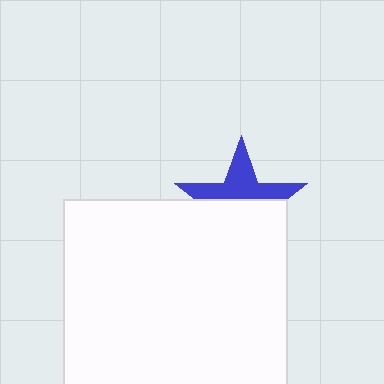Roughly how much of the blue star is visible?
About half of it is visible (roughly 45%).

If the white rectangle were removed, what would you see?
You would see the complete blue star.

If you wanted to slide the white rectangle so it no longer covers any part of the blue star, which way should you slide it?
Slide it down — that is the most direct way to separate the two shapes.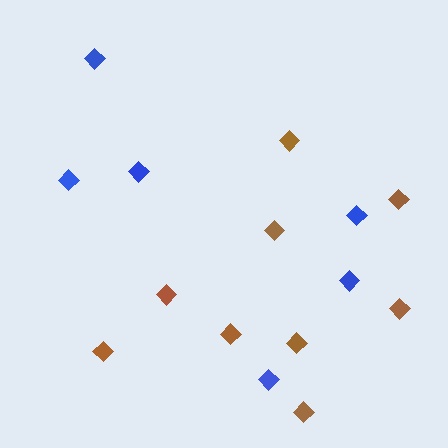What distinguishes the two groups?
There are 2 groups: one group of blue diamonds (6) and one group of brown diamonds (9).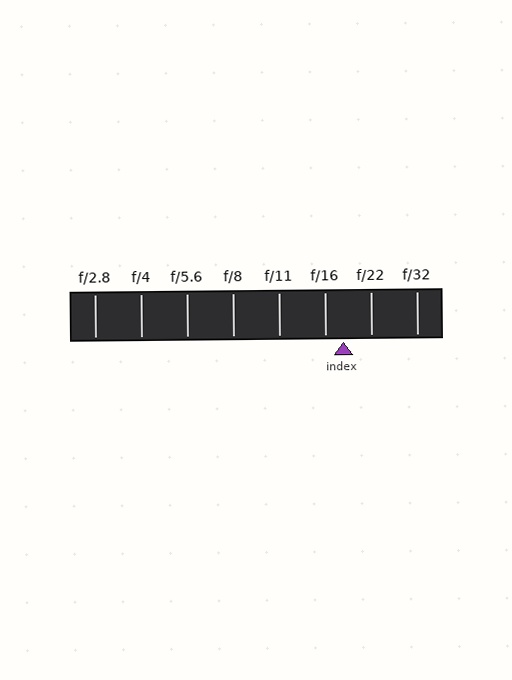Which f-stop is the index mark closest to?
The index mark is closest to f/16.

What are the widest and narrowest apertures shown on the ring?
The widest aperture shown is f/2.8 and the narrowest is f/32.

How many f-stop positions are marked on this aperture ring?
There are 8 f-stop positions marked.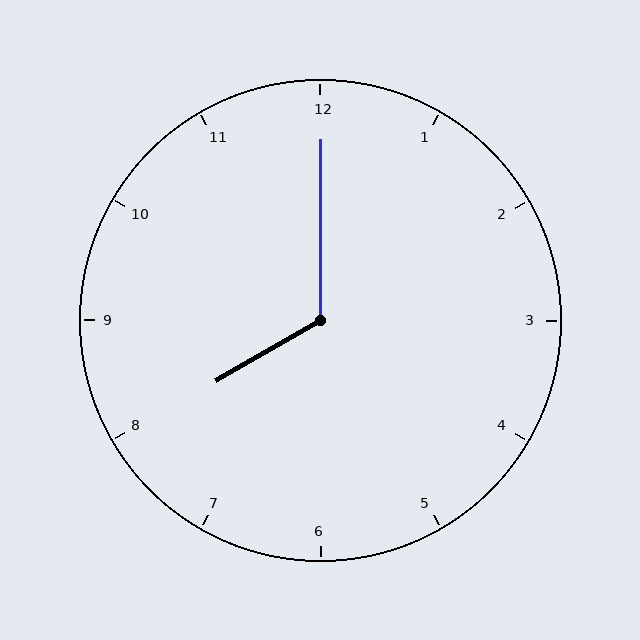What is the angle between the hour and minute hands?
Approximately 120 degrees.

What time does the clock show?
8:00.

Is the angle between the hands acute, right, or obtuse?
It is obtuse.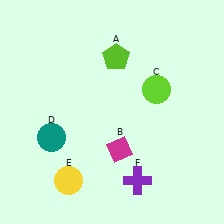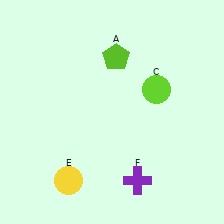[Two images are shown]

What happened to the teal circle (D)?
The teal circle (D) was removed in Image 2. It was in the bottom-left area of Image 1.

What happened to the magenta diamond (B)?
The magenta diamond (B) was removed in Image 2. It was in the bottom-right area of Image 1.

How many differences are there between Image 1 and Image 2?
There are 2 differences between the two images.